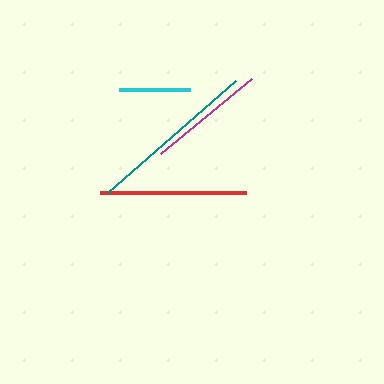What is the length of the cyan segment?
The cyan segment is approximately 72 pixels long.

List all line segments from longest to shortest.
From longest to shortest: teal, red, magenta, cyan.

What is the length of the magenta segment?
The magenta segment is approximately 118 pixels long.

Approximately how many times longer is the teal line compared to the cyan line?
The teal line is approximately 2.4 times the length of the cyan line.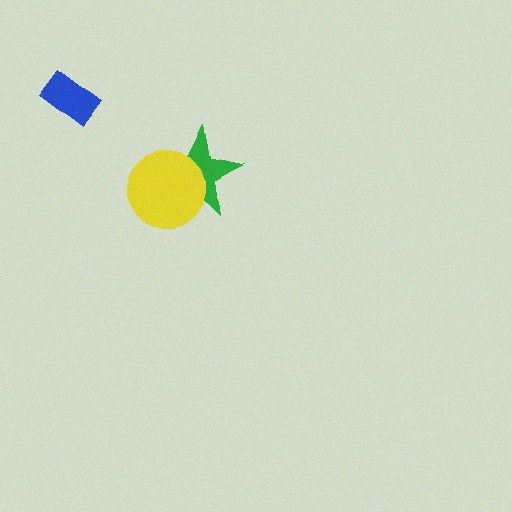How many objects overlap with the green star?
1 object overlaps with the green star.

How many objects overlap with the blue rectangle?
0 objects overlap with the blue rectangle.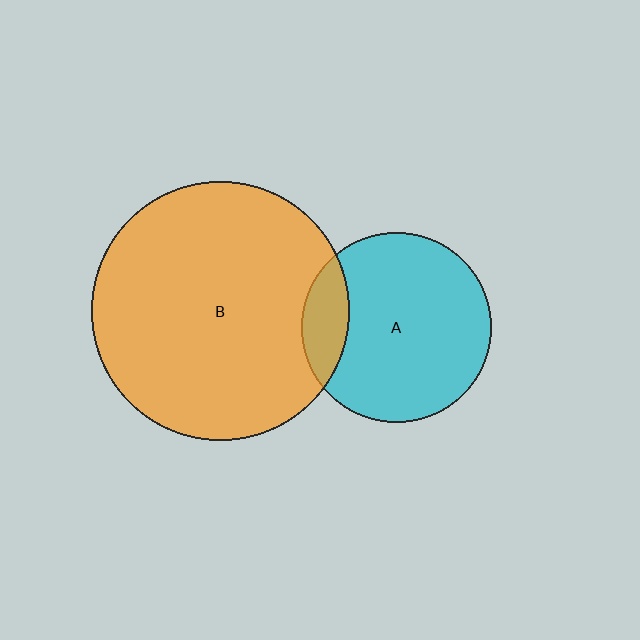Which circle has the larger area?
Circle B (orange).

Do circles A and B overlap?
Yes.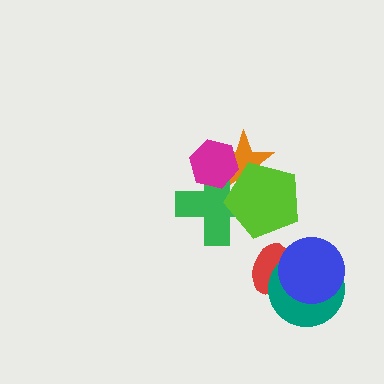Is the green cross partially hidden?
Yes, it is partially covered by another shape.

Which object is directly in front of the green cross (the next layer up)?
The lime pentagon is directly in front of the green cross.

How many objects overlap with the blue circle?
2 objects overlap with the blue circle.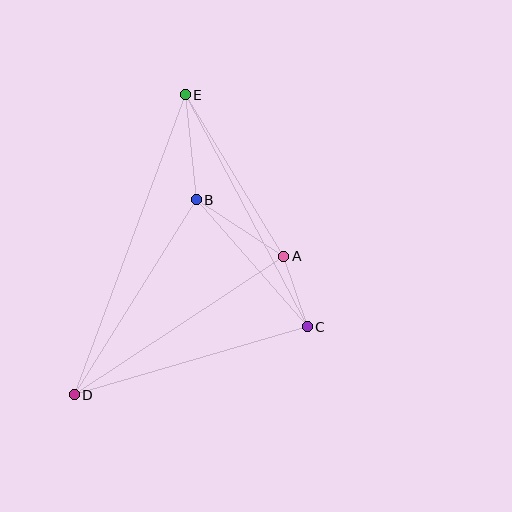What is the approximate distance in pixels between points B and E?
The distance between B and E is approximately 106 pixels.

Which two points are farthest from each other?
Points D and E are farthest from each other.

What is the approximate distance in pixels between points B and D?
The distance between B and D is approximately 230 pixels.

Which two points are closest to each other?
Points A and C are closest to each other.